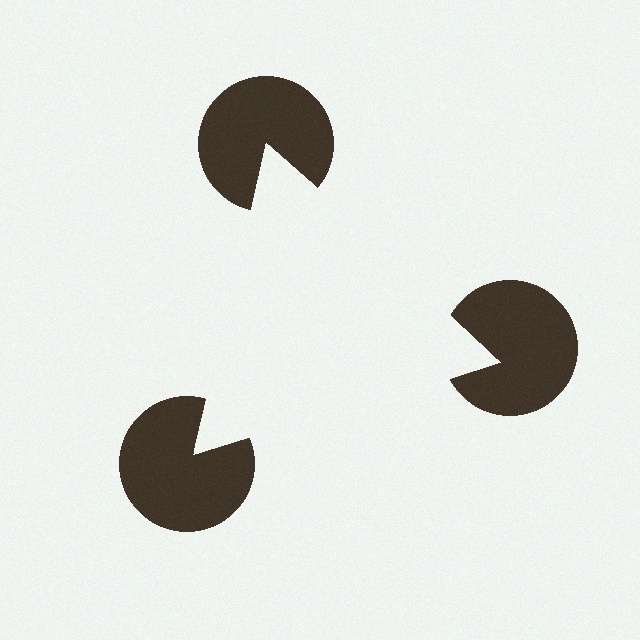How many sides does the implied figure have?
3 sides.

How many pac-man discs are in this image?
There are 3 — one at each vertex of the illusory triangle.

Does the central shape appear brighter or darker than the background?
It typically appears slightly brighter than the background, even though no actual brightness change is drawn.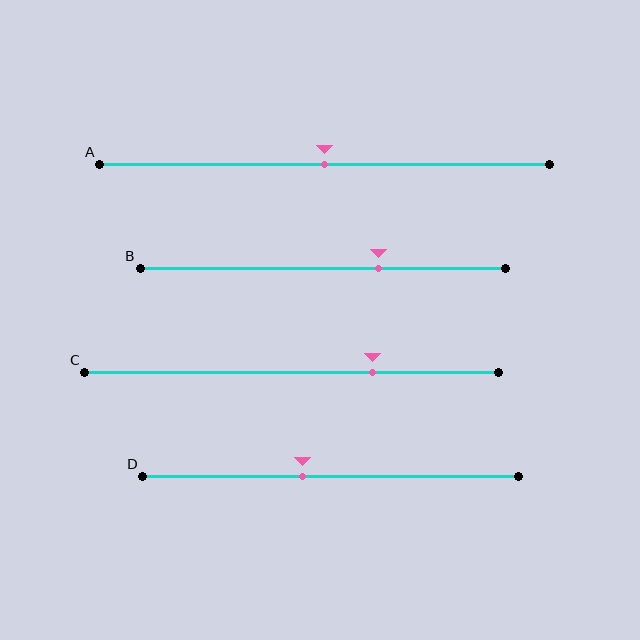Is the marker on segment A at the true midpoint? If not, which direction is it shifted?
Yes, the marker on segment A is at the true midpoint.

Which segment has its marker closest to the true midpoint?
Segment A has its marker closest to the true midpoint.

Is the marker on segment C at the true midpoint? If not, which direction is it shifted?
No, the marker on segment C is shifted to the right by about 20% of the segment length.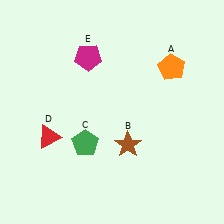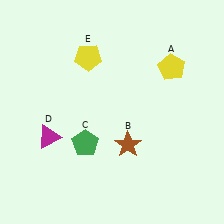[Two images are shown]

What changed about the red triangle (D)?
In Image 1, D is red. In Image 2, it changed to magenta.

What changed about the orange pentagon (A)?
In Image 1, A is orange. In Image 2, it changed to yellow.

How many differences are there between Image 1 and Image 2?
There are 3 differences between the two images.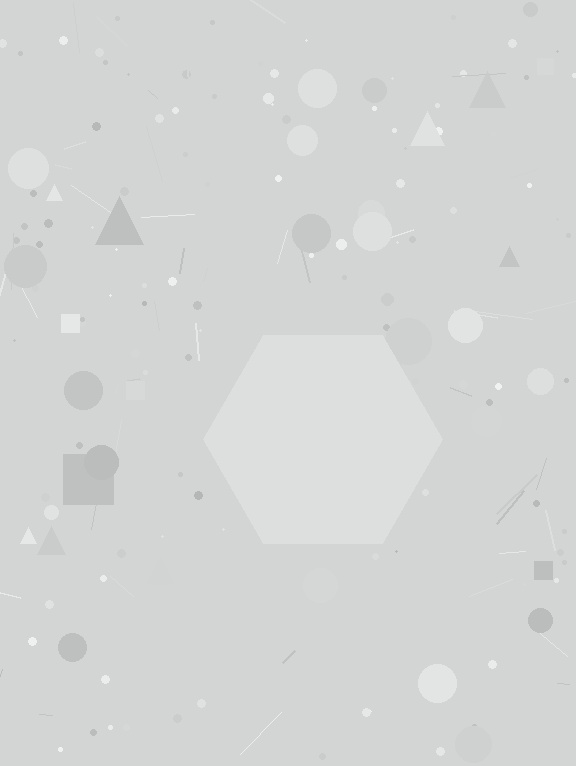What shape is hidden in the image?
A hexagon is hidden in the image.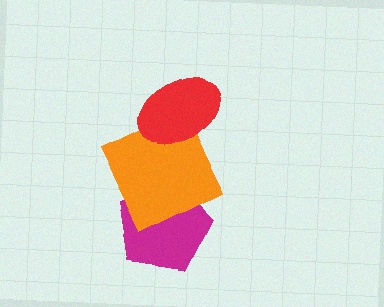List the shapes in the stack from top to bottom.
From top to bottom: the red ellipse, the orange square, the magenta pentagon.